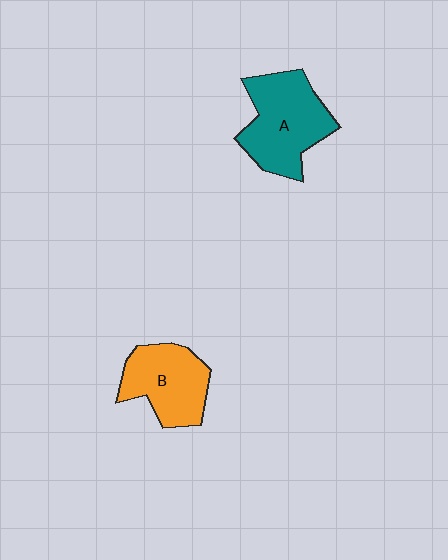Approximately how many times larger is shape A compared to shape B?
Approximately 1.2 times.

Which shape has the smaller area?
Shape B (orange).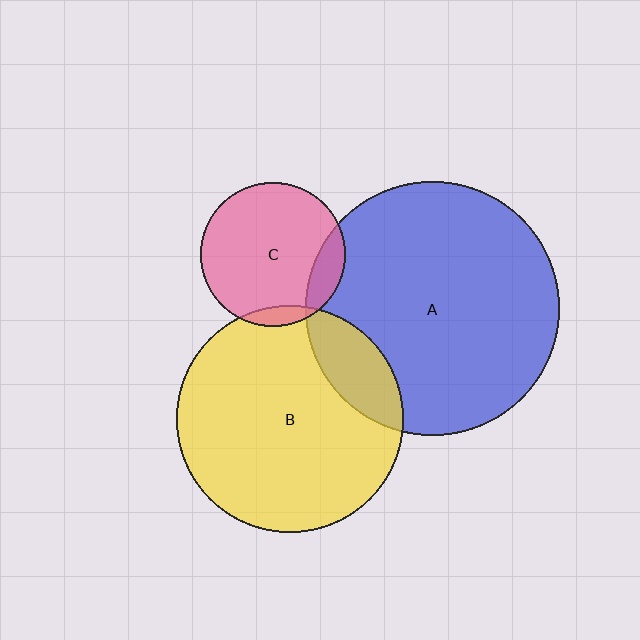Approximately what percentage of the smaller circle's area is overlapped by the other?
Approximately 15%.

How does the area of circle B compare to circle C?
Approximately 2.5 times.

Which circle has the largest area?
Circle A (blue).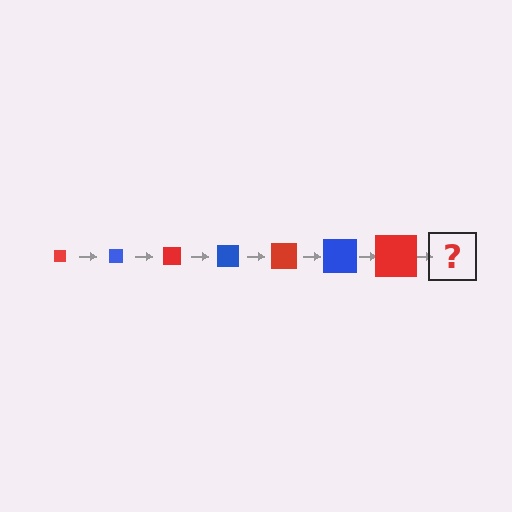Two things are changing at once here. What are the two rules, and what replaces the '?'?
The two rules are that the square grows larger each step and the color cycles through red and blue. The '?' should be a blue square, larger than the previous one.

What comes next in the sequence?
The next element should be a blue square, larger than the previous one.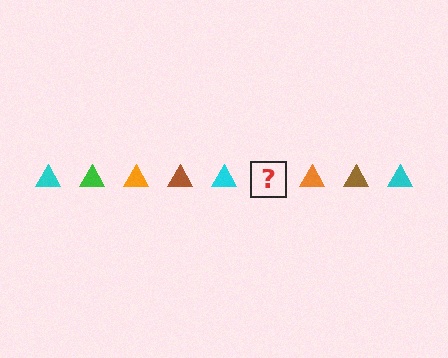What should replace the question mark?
The question mark should be replaced with a green triangle.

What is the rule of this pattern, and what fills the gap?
The rule is that the pattern cycles through cyan, green, orange, brown triangles. The gap should be filled with a green triangle.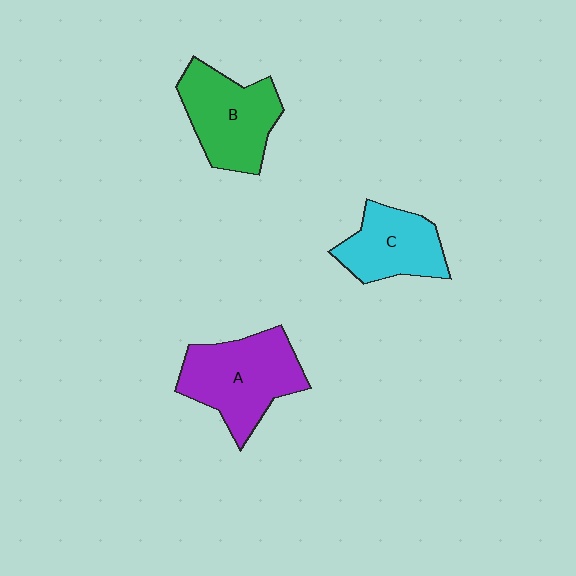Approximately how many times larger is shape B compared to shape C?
Approximately 1.2 times.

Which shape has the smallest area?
Shape C (cyan).